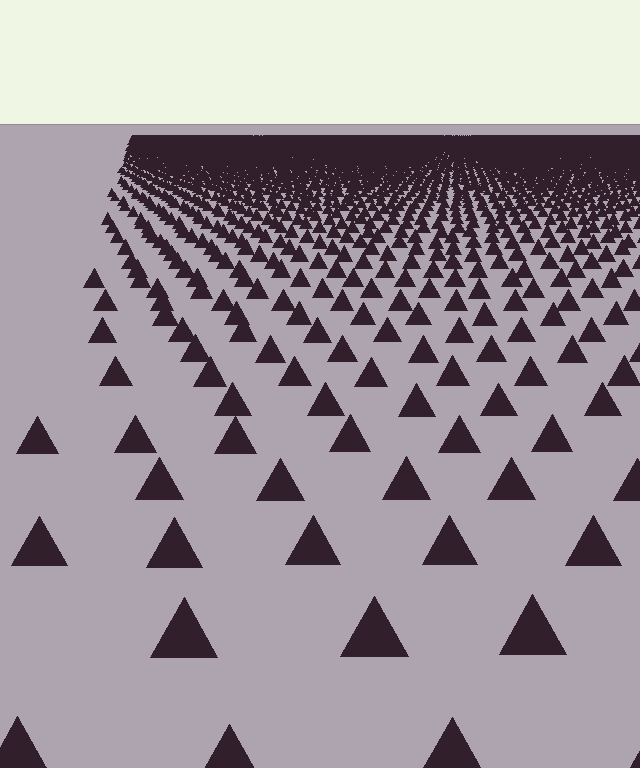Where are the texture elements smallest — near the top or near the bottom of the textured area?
Near the top.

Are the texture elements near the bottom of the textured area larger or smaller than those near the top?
Larger. Near the bottom, elements are closer to the viewer and appear at a bigger on-screen size.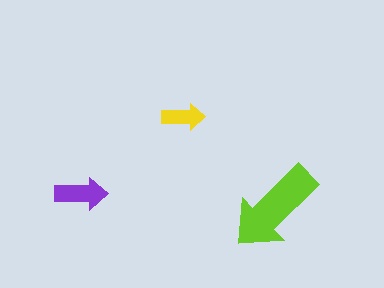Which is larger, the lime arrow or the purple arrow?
The lime one.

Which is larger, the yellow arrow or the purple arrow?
The purple one.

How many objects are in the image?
There are 3 objects in the image.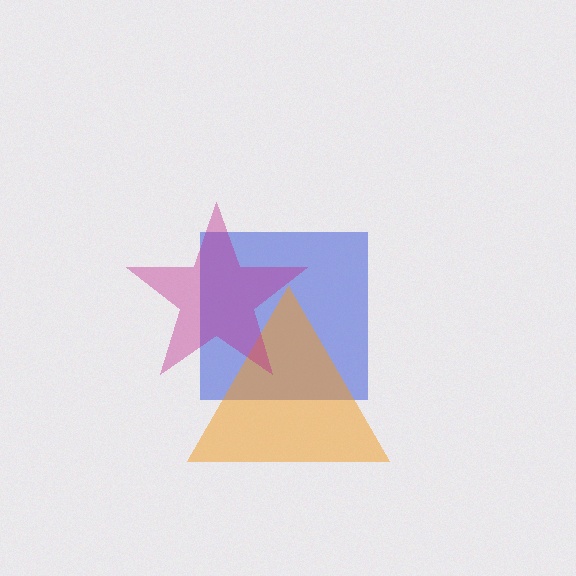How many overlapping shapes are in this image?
There are 3 overlapping shapes in the image.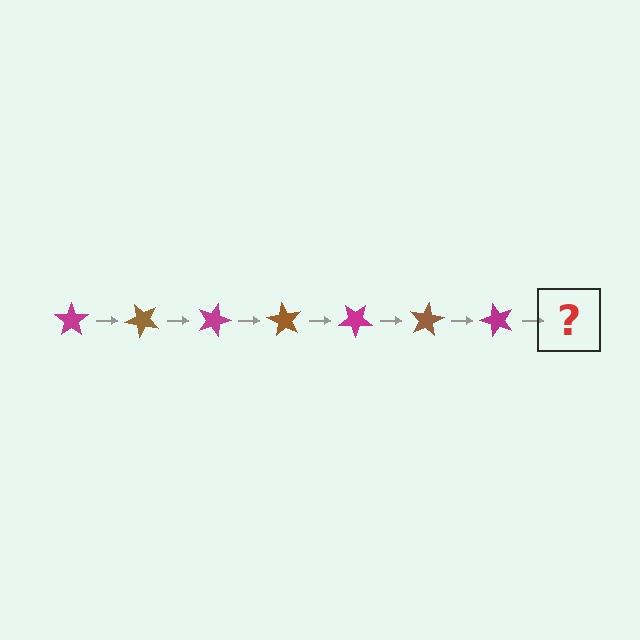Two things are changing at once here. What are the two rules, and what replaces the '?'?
The two rules are that it rotates 45 degrees each step and the color cycles through magenta and brown. The '?' should be a brown star, rotated 315 degrees from the start.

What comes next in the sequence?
The next element should be a brown star, rotated 315 degrees from the start.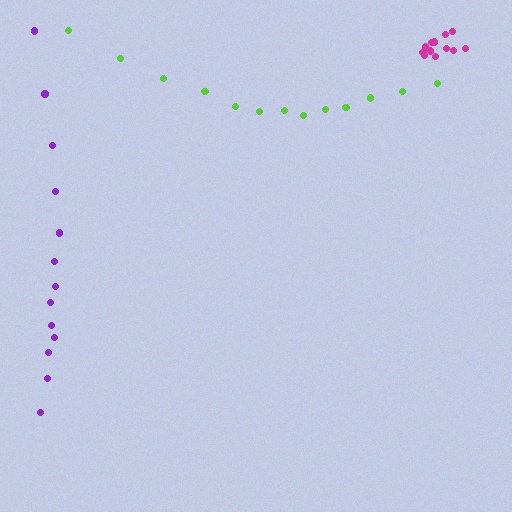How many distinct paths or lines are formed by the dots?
There are 3 distinct paths.